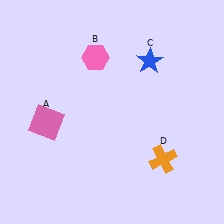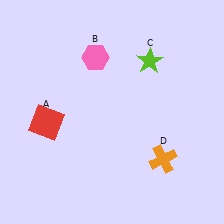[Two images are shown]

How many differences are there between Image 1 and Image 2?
There are 2 differences between the two images.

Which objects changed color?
A changed from pink to red. C changed from blue to lime.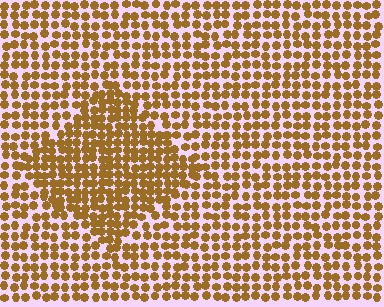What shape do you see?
I see a diamond.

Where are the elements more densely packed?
The elements are more densely packed inside the diamond boundary.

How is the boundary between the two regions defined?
The boundary is defined by a change in element density (approximately 1.5x ratio). All elements are the same color, size, and shape.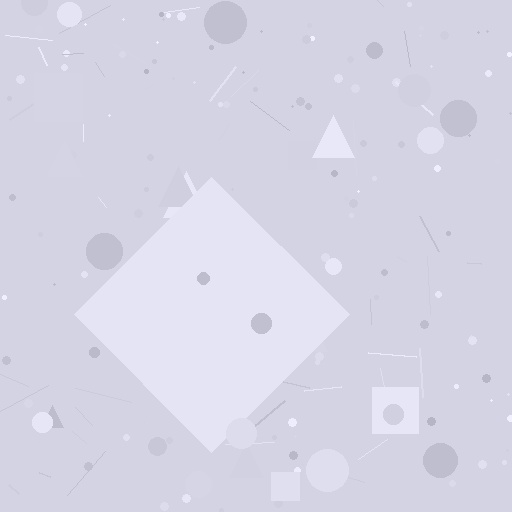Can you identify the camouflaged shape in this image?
The camouflaged shape is a diamond.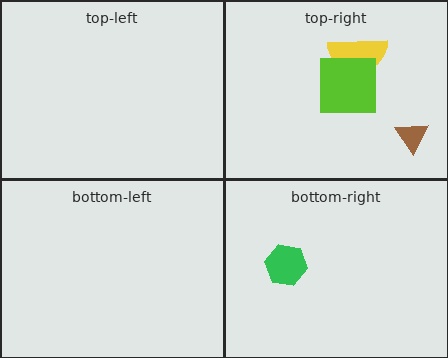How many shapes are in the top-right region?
3.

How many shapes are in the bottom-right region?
1.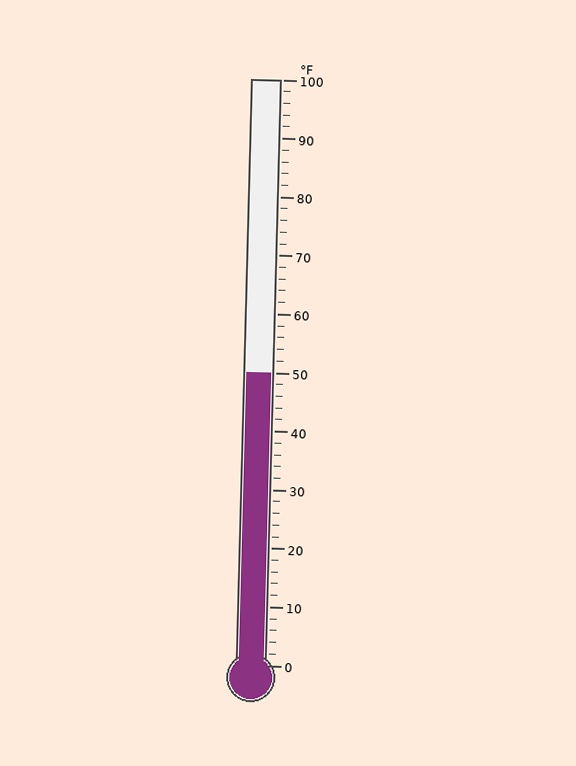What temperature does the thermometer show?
The thermometer shows approximately 50°F.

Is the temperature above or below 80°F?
The temperature is below 80°F.